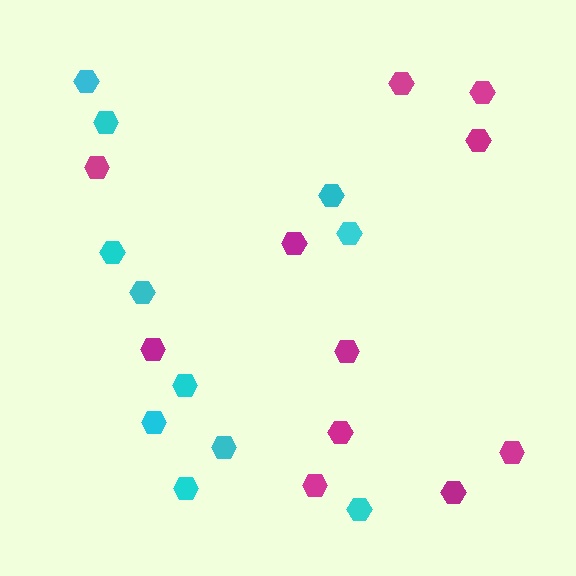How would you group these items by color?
There are 2 groups: one group of magenta hexagons (11) and one group of cyan hexagons (11).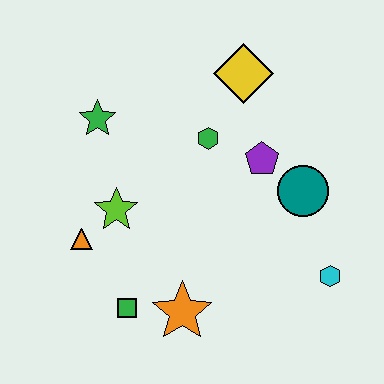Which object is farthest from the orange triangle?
The cyan hexagon is farthest from the orange triangle.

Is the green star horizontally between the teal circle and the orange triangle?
Yes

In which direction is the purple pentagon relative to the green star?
The purple pentagon is to the right of the green star.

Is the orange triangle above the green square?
Yes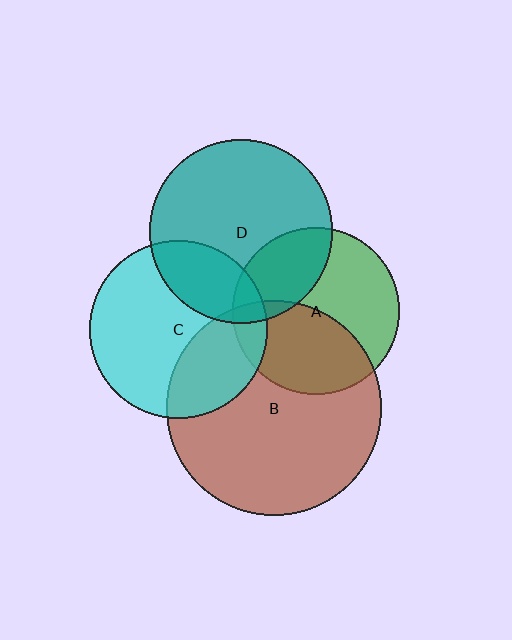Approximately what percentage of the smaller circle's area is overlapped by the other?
Approximately 10%.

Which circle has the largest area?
Circle B (brown).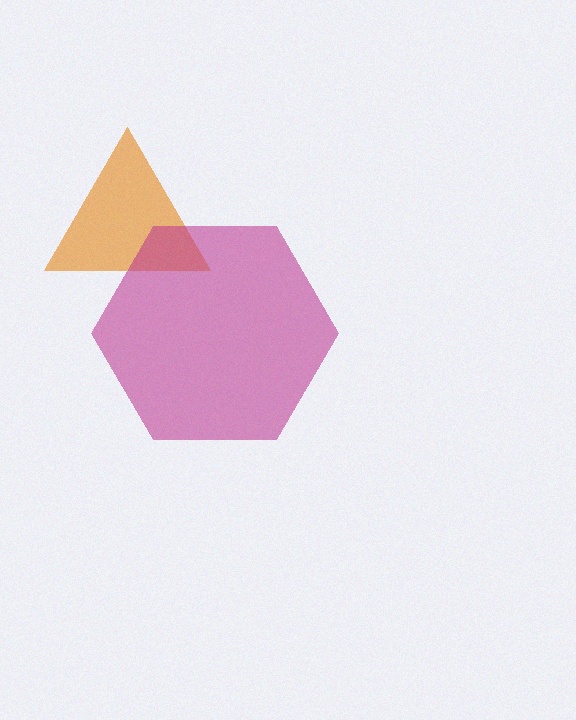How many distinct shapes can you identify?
There are 2 distinct shapes: an orange triangle, a magenta hexagon.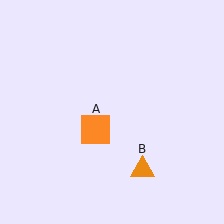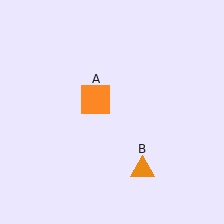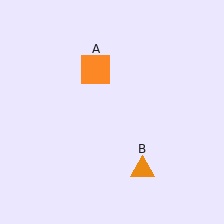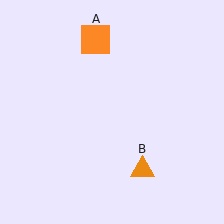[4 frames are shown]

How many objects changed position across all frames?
1 object changed position: orange square (object A).